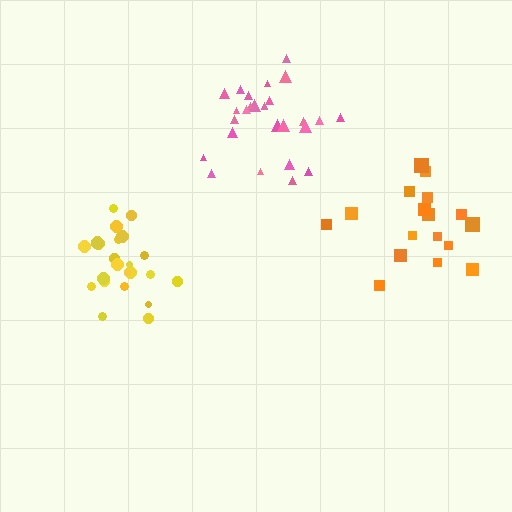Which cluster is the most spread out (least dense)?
Orange.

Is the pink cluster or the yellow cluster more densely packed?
Yellow.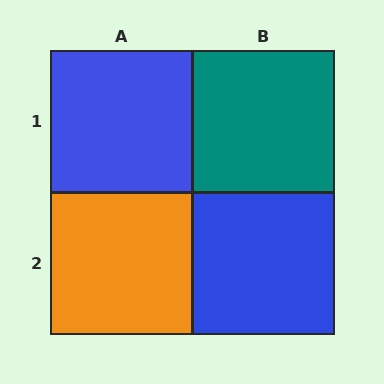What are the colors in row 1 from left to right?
Blue, teal.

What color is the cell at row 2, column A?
Orange.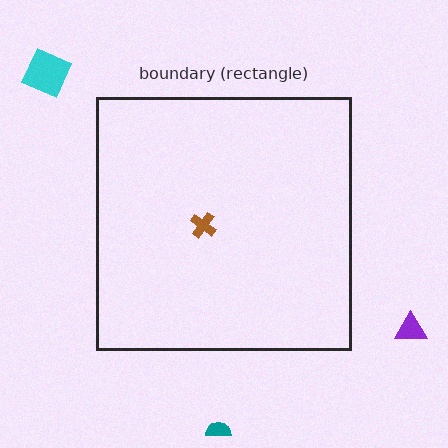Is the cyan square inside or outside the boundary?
Outside.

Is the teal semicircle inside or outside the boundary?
Outside.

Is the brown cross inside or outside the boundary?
Inside.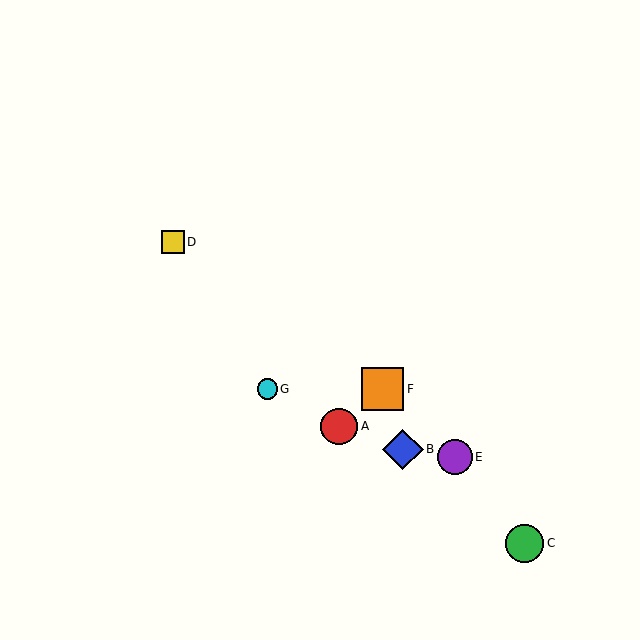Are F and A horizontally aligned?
No, F is at y≈389 and A is at y≈427.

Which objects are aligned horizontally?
Objects F, G are aligned horizontally.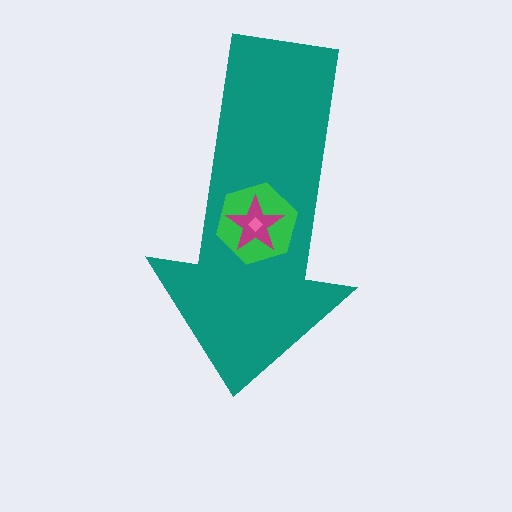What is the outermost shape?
The teal arrow.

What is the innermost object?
The pink diamond.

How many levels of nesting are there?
4.